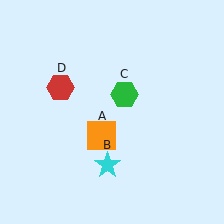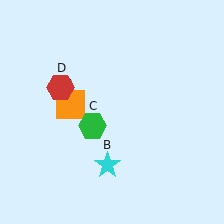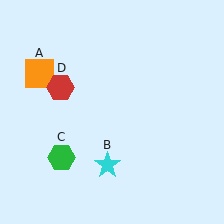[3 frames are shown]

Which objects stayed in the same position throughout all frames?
Cyan star (object B) and red hexagon (object D) remained stationary.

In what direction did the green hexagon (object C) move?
The green hexagon (object C) moved down and to the left.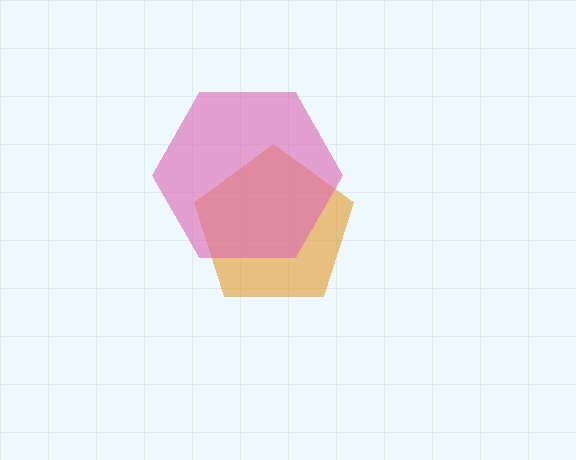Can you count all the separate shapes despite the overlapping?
Yes, there are 2 separate shapes.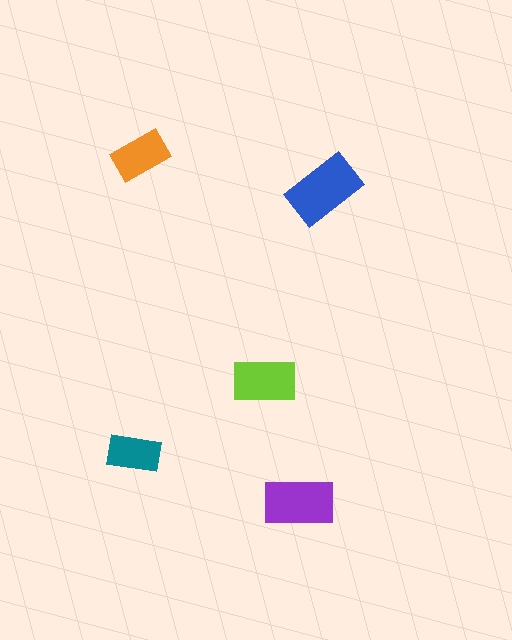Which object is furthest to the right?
The blue rectangle is rightmost.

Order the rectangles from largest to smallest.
the blue one, the purple one, the lime one, the orange one, the teal one.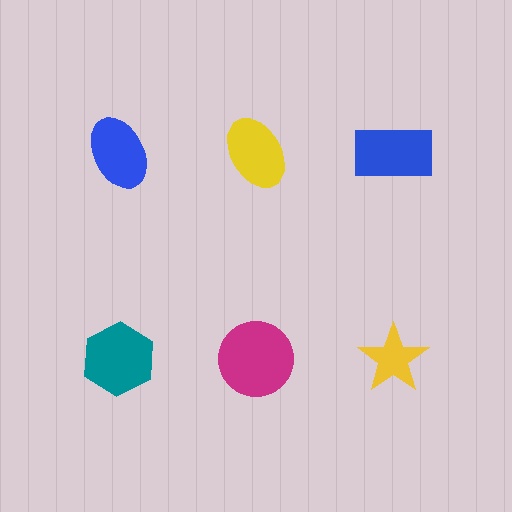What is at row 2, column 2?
A magenta circle.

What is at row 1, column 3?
A blue rectangle.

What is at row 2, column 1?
A teal hexagon.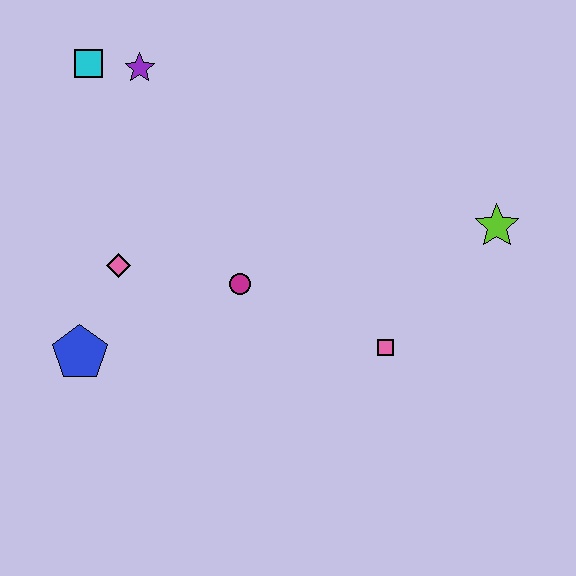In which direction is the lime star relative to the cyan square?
The lime star is to the right of the cyan square.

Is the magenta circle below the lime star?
Yes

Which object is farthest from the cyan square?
The lime star is farthest from the cyan square.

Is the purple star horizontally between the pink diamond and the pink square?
Yes